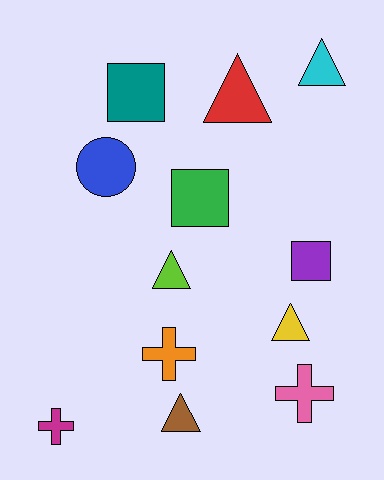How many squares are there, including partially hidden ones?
There are 3 squares.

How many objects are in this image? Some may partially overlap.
There are 12 objects.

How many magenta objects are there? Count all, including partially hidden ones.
There is 1 magenta object.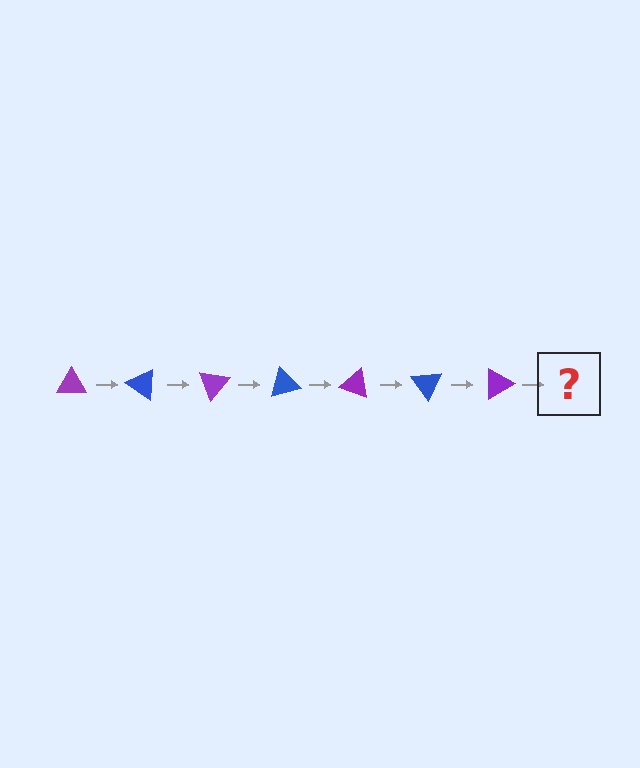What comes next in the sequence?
The next element should be a blue triangle, rotated 245 degrees from the start.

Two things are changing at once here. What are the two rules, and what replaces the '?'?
The two rules are that it rotates 35 degrees each step and the color cycles through purple and blue. The '?' should be a blue triangle, rotated 245 degrees from the start.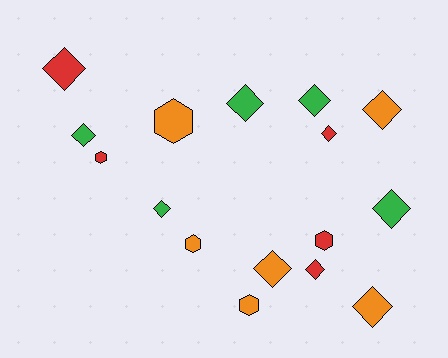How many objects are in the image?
There are 16 objects.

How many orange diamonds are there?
There are 3 orange diamonds.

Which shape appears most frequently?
Diamond, with 11 objects.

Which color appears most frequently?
Orange, with 6 objects.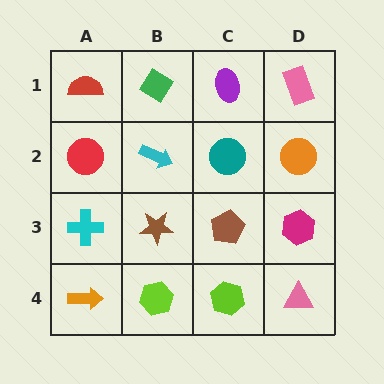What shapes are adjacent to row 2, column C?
A purple ellipse (row 1, column C), a brown pentagon (row 3, column C), a cyan arrow (row 2, column B), an orange circle (row 2, column D).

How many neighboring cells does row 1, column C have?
3.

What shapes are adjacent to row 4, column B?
A brown star (row 3, column B), an orange arrow (row 4, column A), a lime hexagon (row 4, column C).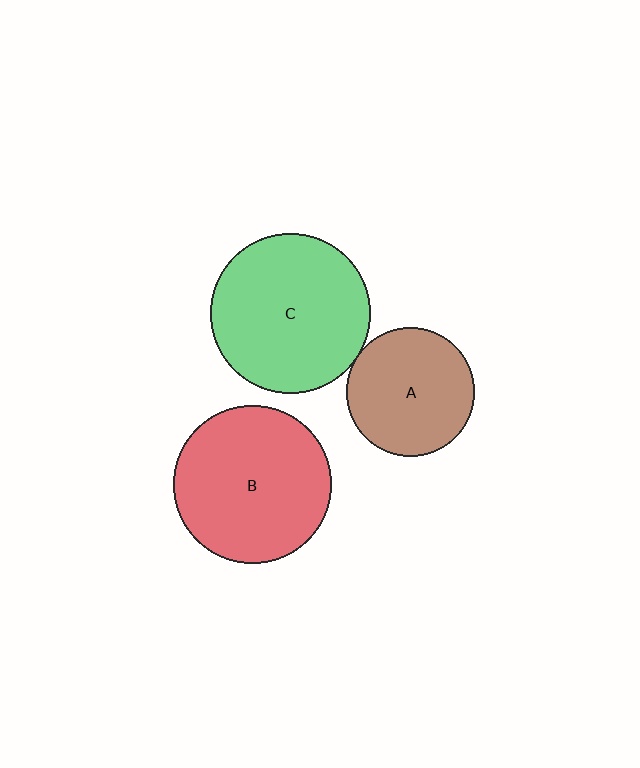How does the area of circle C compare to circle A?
Approximately 1.6 times.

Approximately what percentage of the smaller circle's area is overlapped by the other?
Approximately 5%.